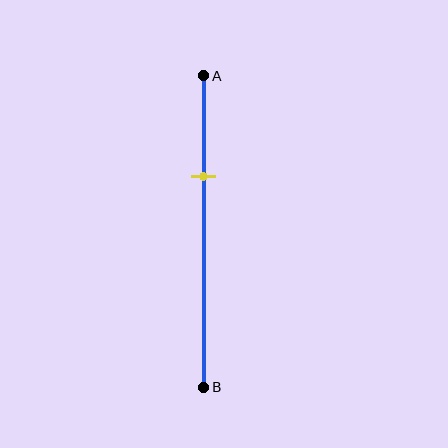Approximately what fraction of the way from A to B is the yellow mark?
The yellow mark is approximately 30% of the way from A to B.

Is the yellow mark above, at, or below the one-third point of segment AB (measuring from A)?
The yellow mark is approximately at the one-third point of segment AB.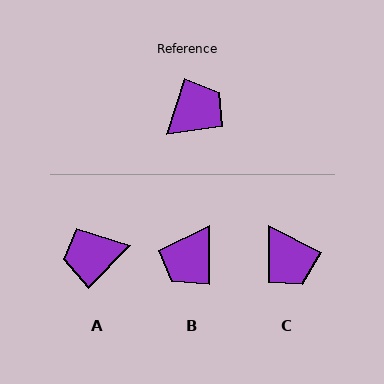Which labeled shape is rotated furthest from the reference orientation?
B, about 163 degrees away.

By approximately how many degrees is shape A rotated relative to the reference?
Approximately 153 degrees counter-clockwise.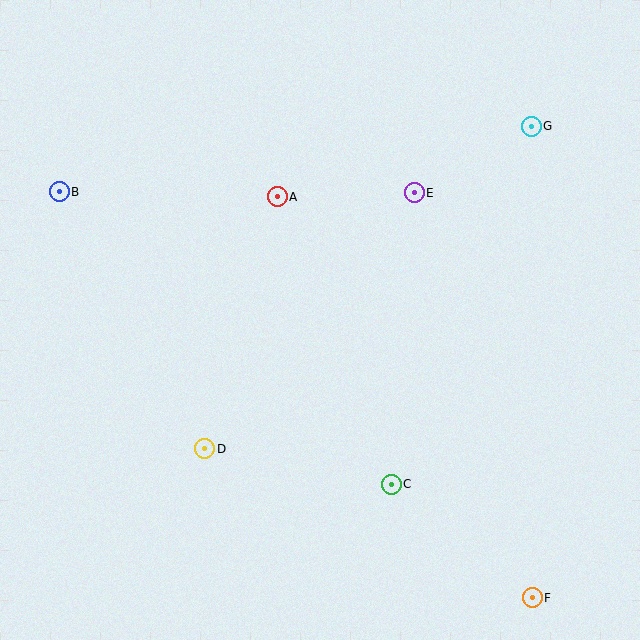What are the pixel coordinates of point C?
Point C is at (391, 484).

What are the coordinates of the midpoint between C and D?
The midpoint between C and D is at (298, 466).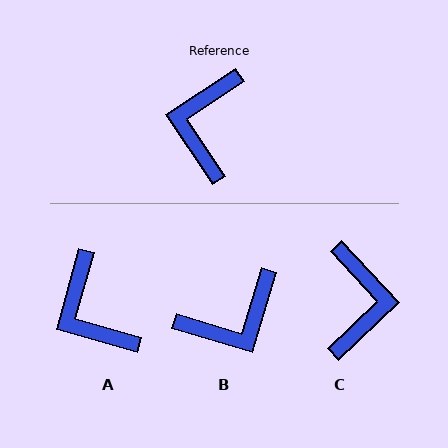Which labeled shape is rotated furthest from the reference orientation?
C, about 170 degrees away.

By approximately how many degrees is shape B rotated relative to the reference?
Approximately 130 degrees counter-clockwise.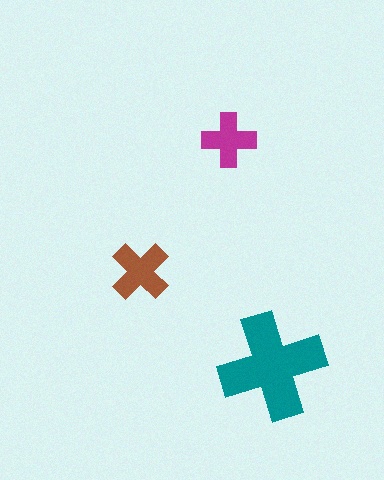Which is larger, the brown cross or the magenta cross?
The brown one.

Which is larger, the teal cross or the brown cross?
The teal one.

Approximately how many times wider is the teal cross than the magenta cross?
About 2 times wider.